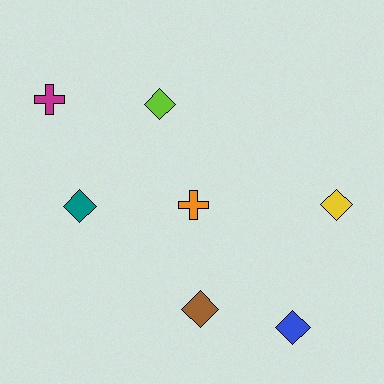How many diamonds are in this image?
There are 5 diamonds.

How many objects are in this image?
There are 7 objects.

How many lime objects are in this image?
There is 1 lime object.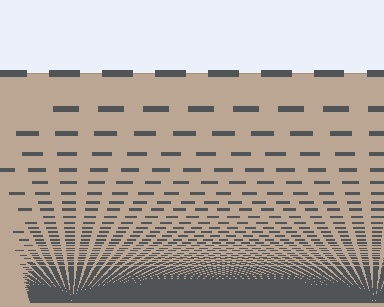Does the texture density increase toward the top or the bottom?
Density increases toward the bottom.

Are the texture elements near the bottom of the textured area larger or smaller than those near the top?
Smaller. The gradient is inverted — elements near the bottom are smaller and denser.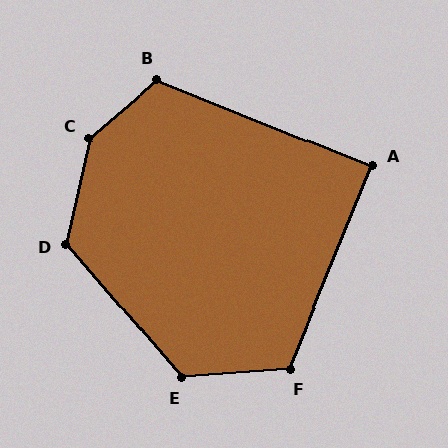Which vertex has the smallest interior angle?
A, at approximately 90 degrees.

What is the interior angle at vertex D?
Approximately 127 degrees (obtuse).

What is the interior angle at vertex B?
Approximately 117 degrees (obtuse).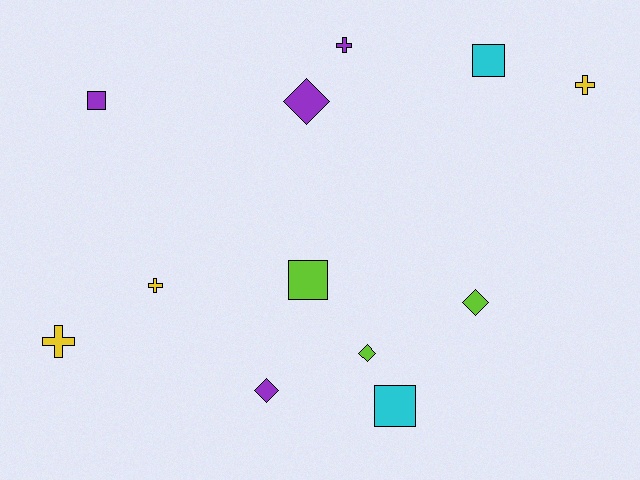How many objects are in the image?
There are 12 objects.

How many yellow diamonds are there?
There are no yellow diamonds.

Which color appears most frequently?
Purple, with 4 objects.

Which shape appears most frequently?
Diamond, with 4 objects.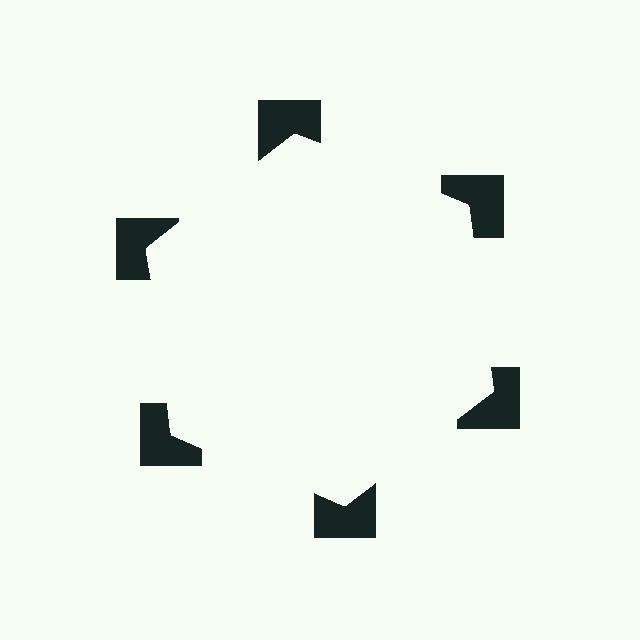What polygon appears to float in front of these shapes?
An illusory hexagon — its edges are inferred from the aligned wedge cuts in the notched squares, not physically drawn.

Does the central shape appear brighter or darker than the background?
It typically appears slightly brighter than the background, even though no actual brightness change is drawn.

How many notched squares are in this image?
There are 6 — one at each vertex of the illusory hexagon.